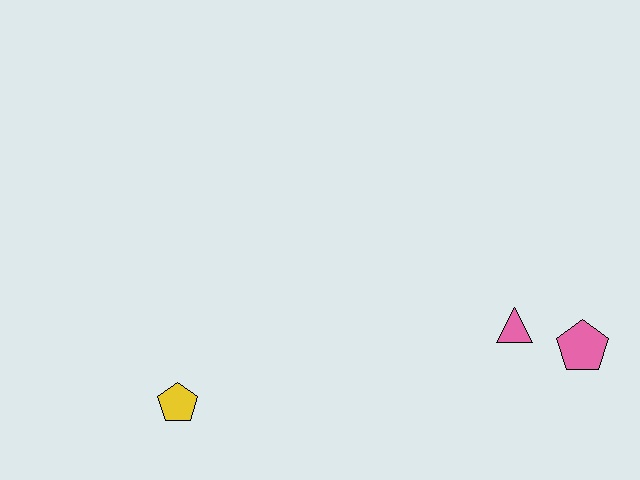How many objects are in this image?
There are 3 objects.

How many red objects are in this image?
There are no red objects.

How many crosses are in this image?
There are no crosses.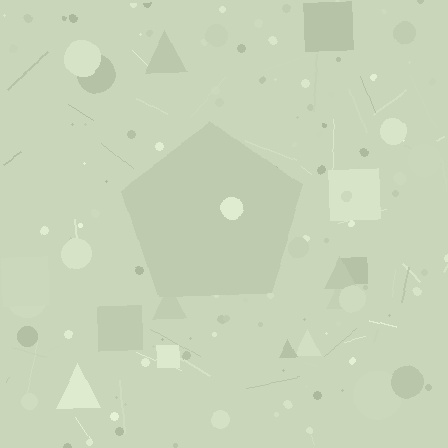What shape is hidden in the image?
A pentagon is hidden in the image.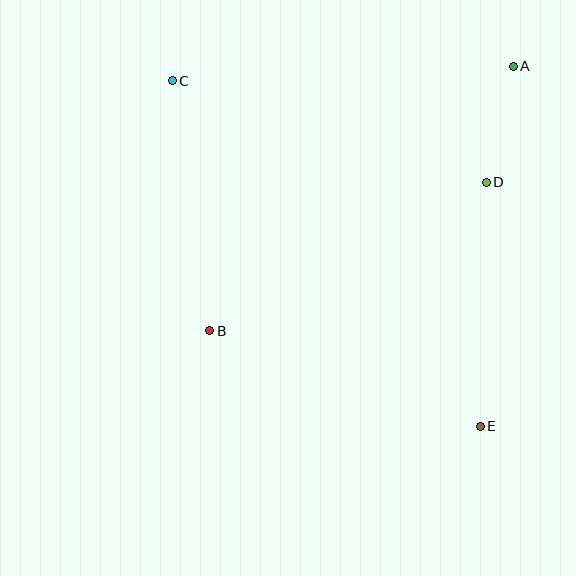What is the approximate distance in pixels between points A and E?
The distance between A and E is approximately 361 pixels.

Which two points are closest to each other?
Points A and D are closest to each other.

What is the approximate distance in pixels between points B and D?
The distance between B and D is approximately 314 pixels.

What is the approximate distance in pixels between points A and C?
The distance between A and C is approximately 341 pixels.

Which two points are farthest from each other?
Points C and E are farthest from each other.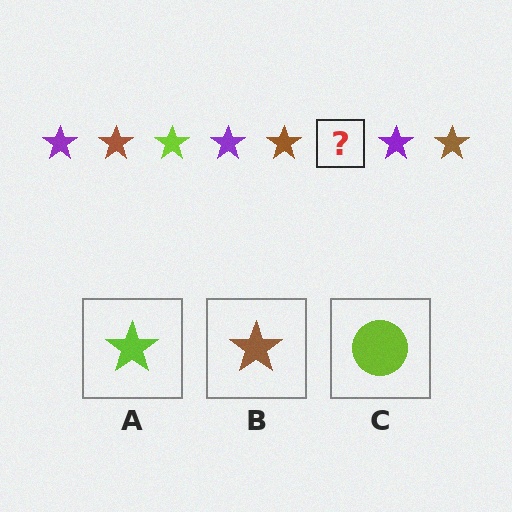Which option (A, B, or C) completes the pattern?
A.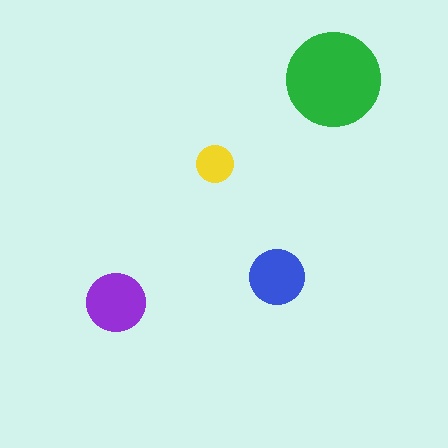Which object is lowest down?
The purple circle is bottommost.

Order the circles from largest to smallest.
the green one, the purple one, the blue one, the yellow one.